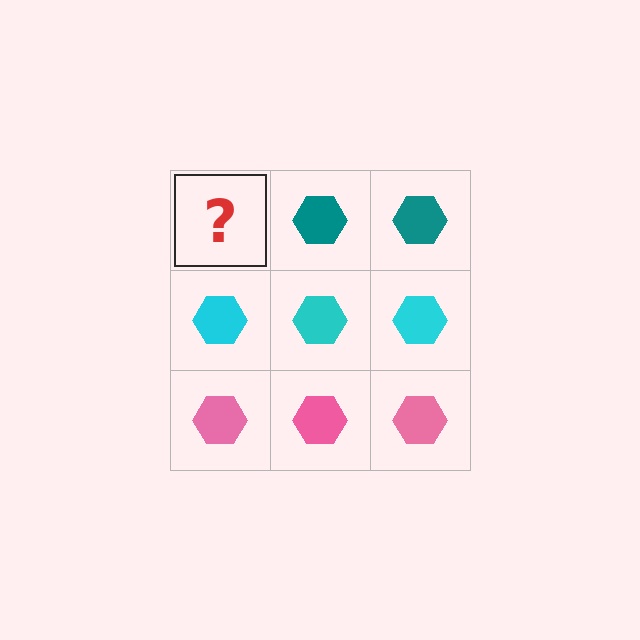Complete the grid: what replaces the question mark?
The question mark should be replaced with a teal hexagon.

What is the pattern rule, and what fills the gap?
The rule is that each row has a consistent color. The gap should be filled with a teal hexagon.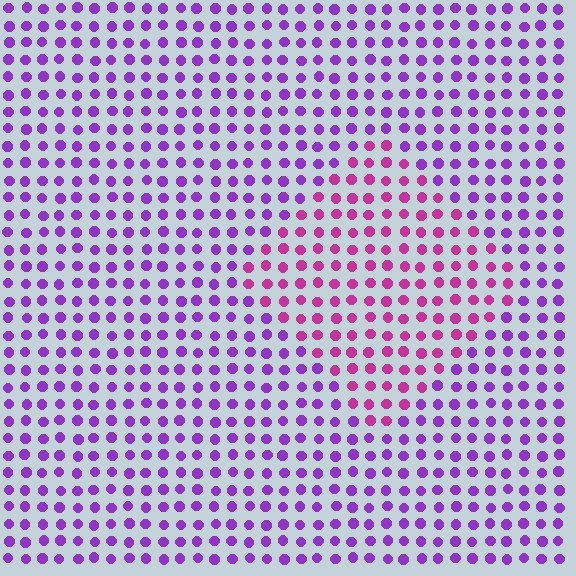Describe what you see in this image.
The image is filled with small purple elements in a uniform arrangement. A diamond-shaped region is visible where the elements are tinted to a slightly different hue, forming a subtle color boundary.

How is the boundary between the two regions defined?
The boundary is defined purely by a slight shift in hue (about 39 degrees). Spacing, size, and orientation are identical on both sides.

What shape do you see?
I see a diamond.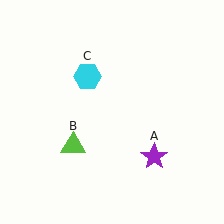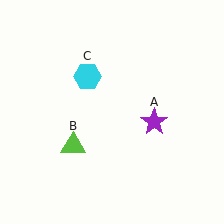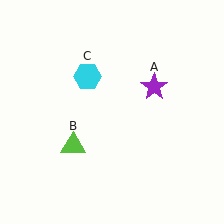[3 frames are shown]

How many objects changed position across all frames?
1 object changed position: purple star (object A).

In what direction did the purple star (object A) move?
The purple star (object A) moved up.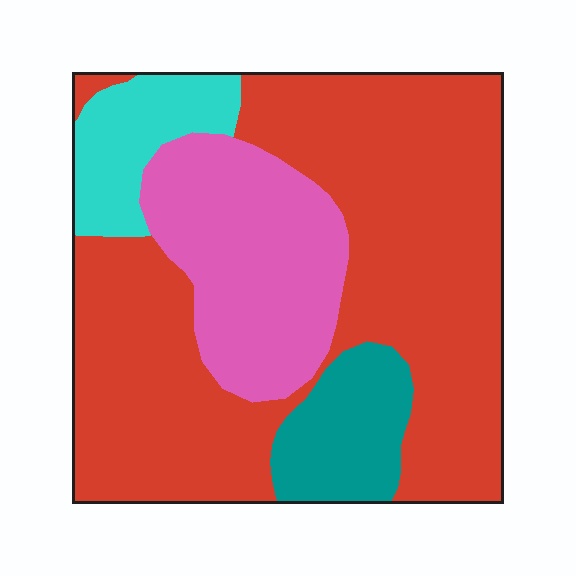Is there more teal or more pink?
Pink.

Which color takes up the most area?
Red, at roughly 60%.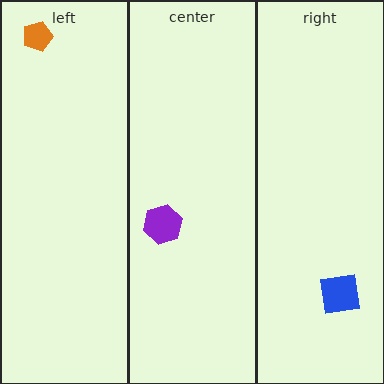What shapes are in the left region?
The orange pentagon.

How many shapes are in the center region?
1.